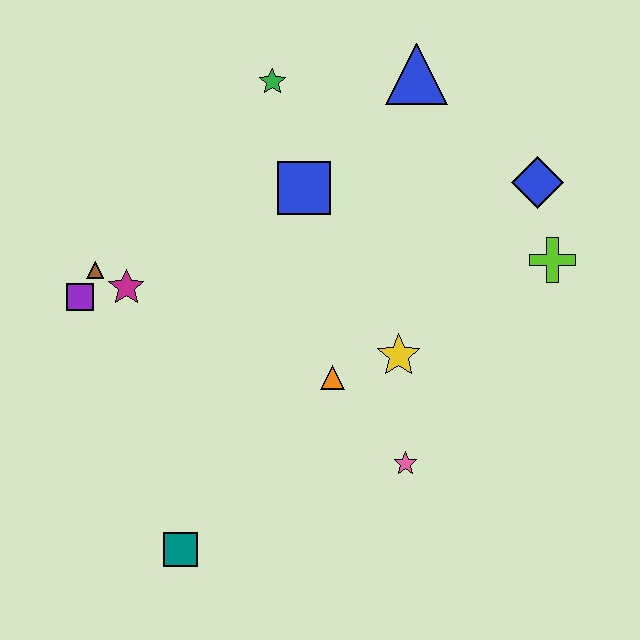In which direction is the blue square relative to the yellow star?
The blue square is above the yellow star.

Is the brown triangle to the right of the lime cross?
No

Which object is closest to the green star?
The blue square is closest to the green star.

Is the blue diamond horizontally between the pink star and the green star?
No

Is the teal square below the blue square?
Yes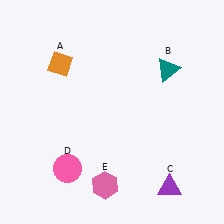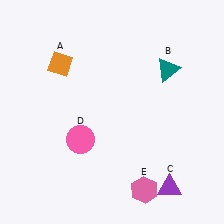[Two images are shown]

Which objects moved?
The objects that moved are: the pink circle (D), the pink hexagon (E).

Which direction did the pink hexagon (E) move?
The pink hexagon (E) moved right.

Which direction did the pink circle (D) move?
The pink circle (D) moved up.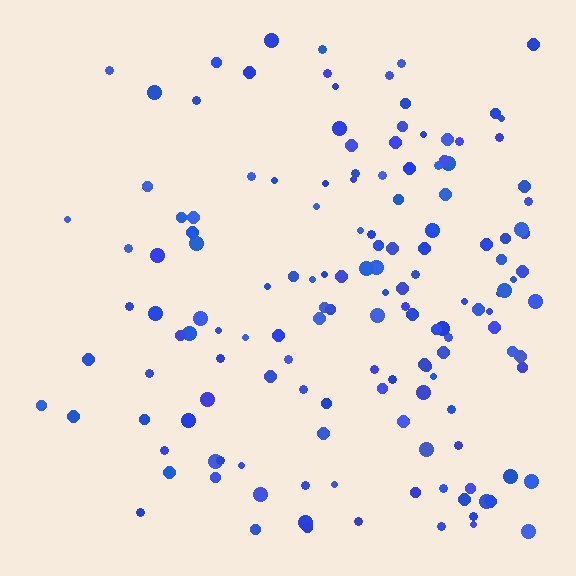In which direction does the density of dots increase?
From left to right, with the right side densest.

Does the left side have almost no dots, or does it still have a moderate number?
Still a moderate number, just noticeably fewer than the right.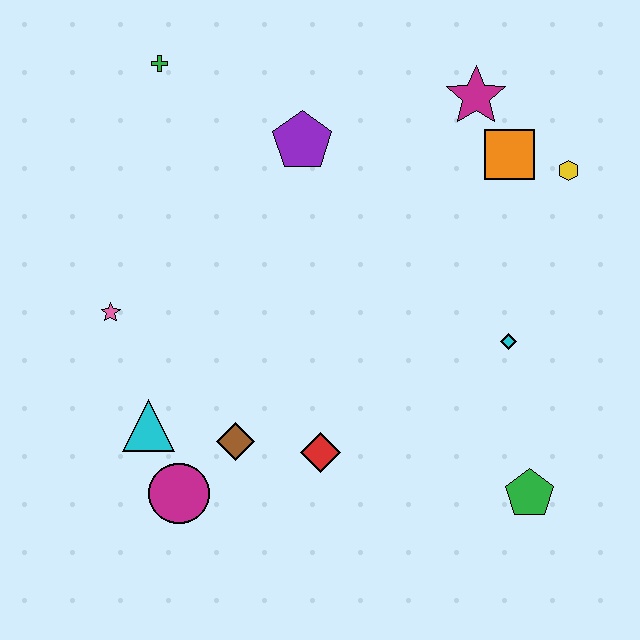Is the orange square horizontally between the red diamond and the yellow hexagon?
Yes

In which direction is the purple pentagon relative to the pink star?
The purple pentagon is to the right of the pink star.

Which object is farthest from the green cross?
The green pentagon is farthest from the green cross.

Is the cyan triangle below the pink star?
Yes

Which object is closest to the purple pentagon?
The green cross is closest to the purple pentagon.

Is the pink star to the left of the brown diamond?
Yes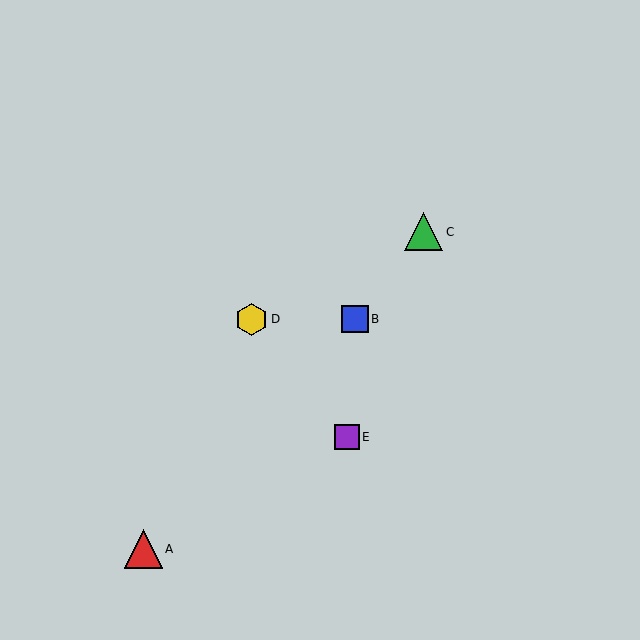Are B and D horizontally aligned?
Yes, both are at y≈319.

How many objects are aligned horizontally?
2 objects (B, D) are aligned horizontally.